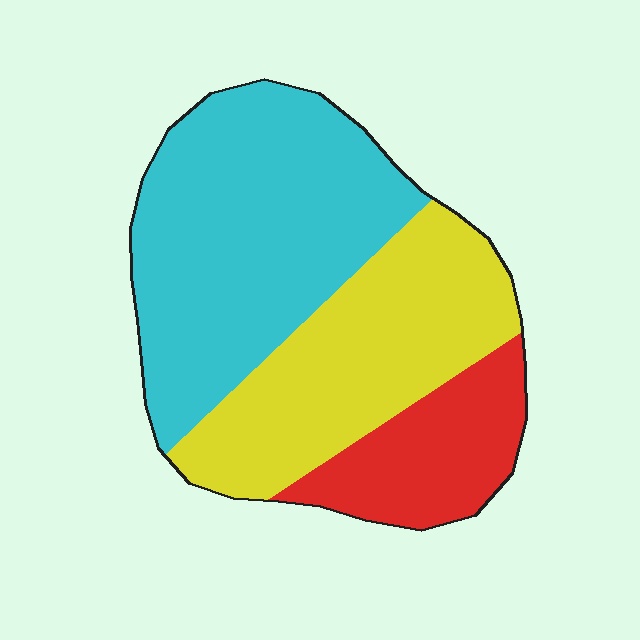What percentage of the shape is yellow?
Yellow takes up between a quarter and a half of the shape.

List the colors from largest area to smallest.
From largest to smallest: cyan, yellow, red.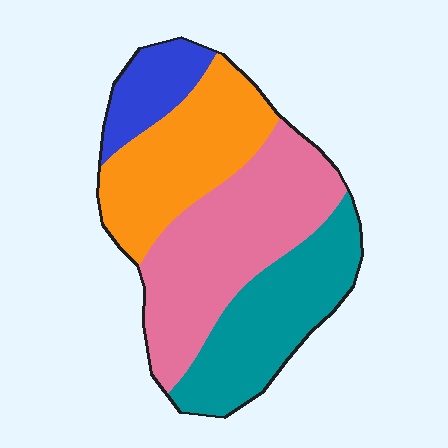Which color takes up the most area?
Pink, at roughly 35%.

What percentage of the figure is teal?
Teal takes up between a quarter and a half of the figure.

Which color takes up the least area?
Blue, at roughly 10%.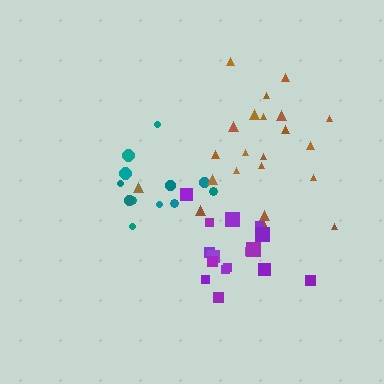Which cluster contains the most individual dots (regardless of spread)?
Brown (22).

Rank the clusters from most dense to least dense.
purple, teal, brown.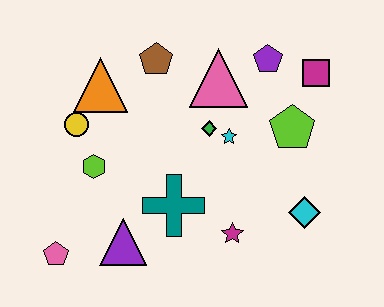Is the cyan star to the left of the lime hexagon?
No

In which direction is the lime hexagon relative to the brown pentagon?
The lime hexagon is below the brown pentagon.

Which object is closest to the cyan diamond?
The magenta star is closest to the cyan diamond.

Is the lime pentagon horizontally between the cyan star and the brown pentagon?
No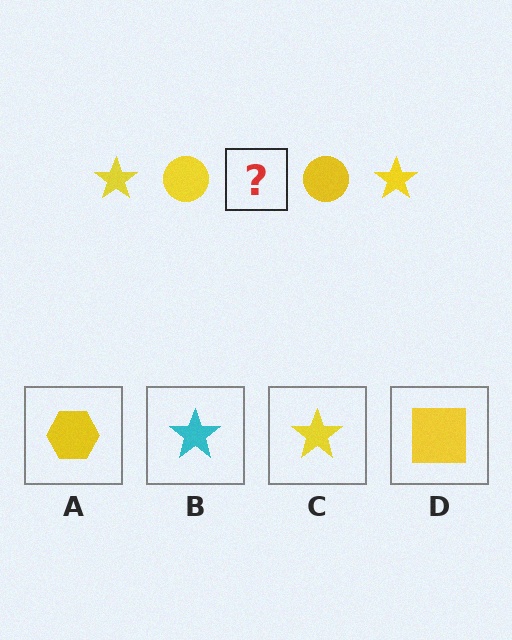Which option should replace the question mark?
Option C.